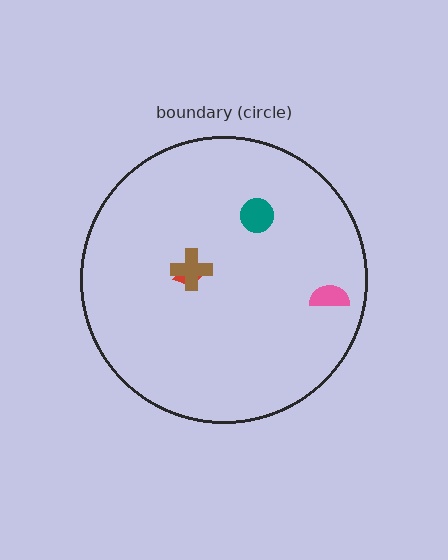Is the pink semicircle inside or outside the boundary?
Inside.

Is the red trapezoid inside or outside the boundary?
Inside.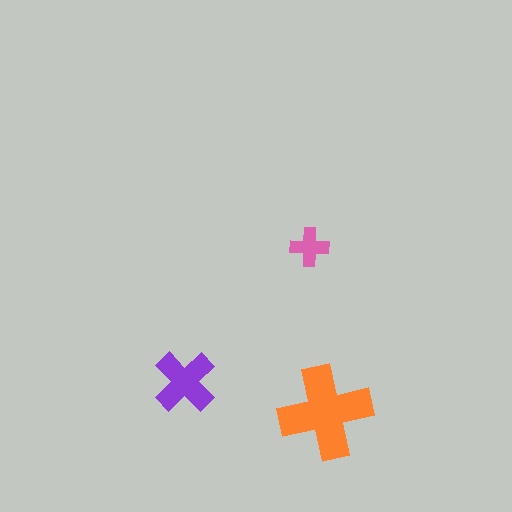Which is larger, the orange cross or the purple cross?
The orange one.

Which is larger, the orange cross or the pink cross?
The orange one.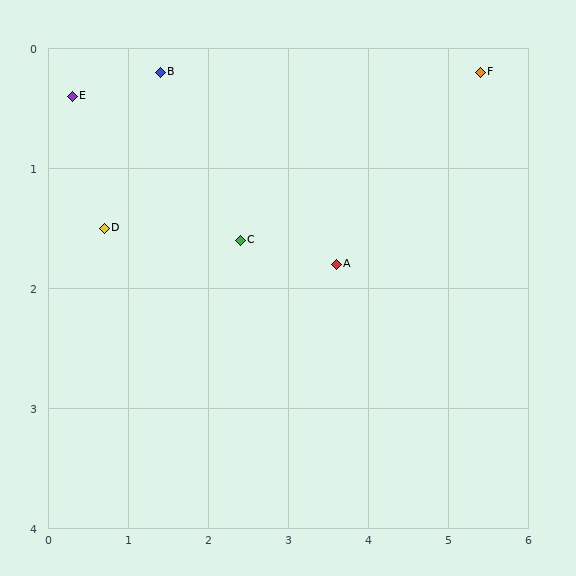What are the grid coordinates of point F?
Point F is at approximately (5.4, 0.2).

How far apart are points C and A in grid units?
Points C and A are about 1.2 grid units apart.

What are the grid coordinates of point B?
Point B is at approximately (1.4, 0.2).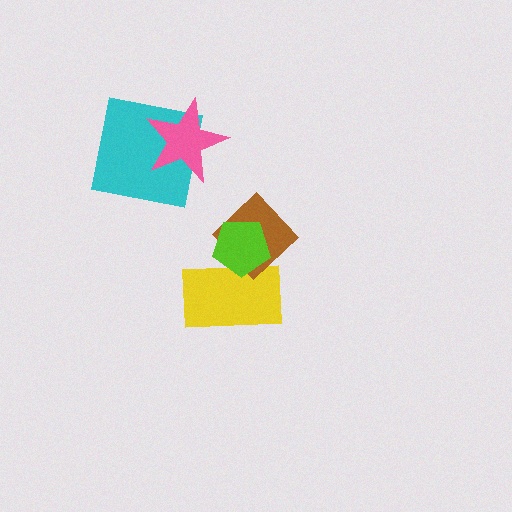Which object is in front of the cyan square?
The pink star is in front of the cyan square.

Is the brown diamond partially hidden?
Yes, it is partially covered by another shape.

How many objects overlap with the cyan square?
1 object overlaps with the cyan square.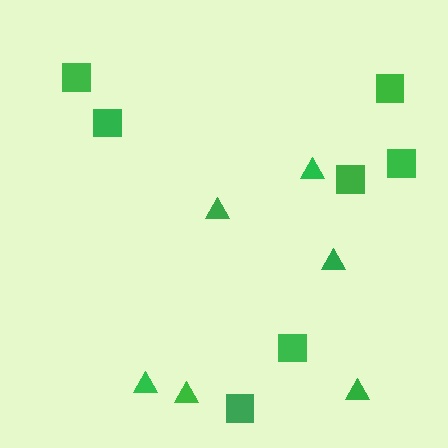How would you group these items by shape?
There are 2 groups: one group of squares (7) and one group of triangles (6).